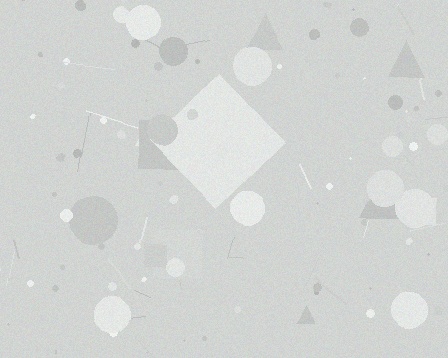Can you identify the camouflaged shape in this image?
The camouflaged shape is a diamond.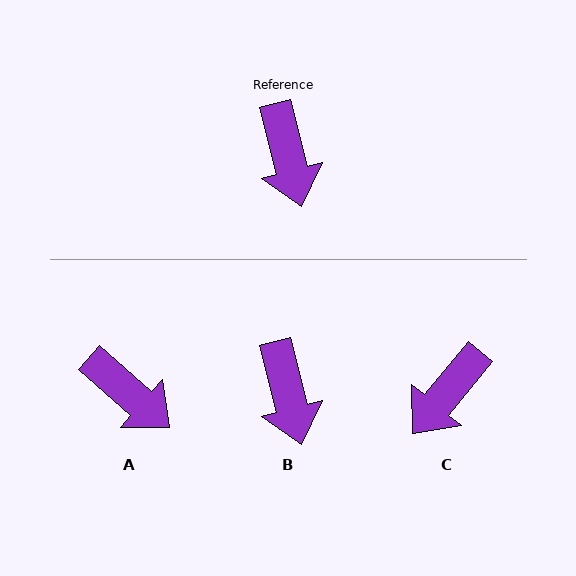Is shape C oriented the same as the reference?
No, it is off by about 54 degrees.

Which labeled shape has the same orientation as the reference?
B.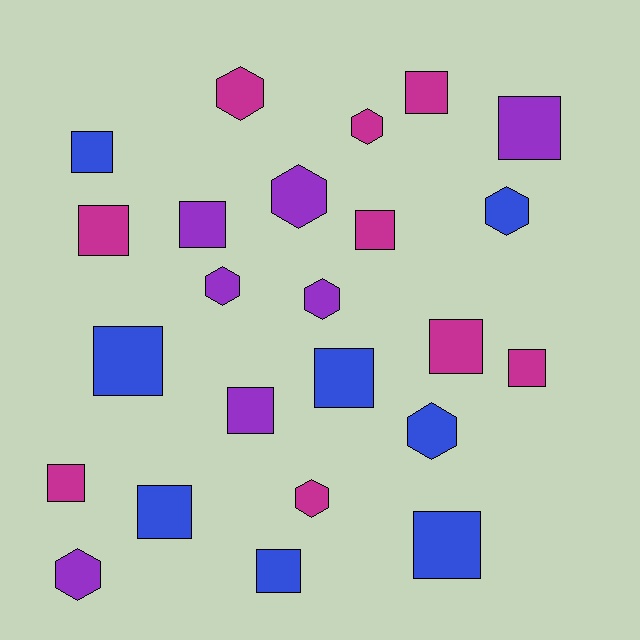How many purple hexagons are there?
There are 4 purple hexagons.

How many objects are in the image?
There are 24 objects.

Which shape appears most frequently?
Square, with 15 objects.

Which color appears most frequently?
Magenta, with 9 objects.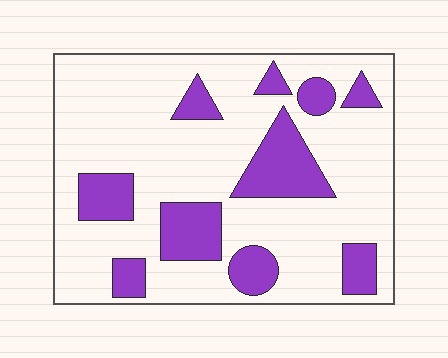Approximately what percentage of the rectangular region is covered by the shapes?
Approximately 25%.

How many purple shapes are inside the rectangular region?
10.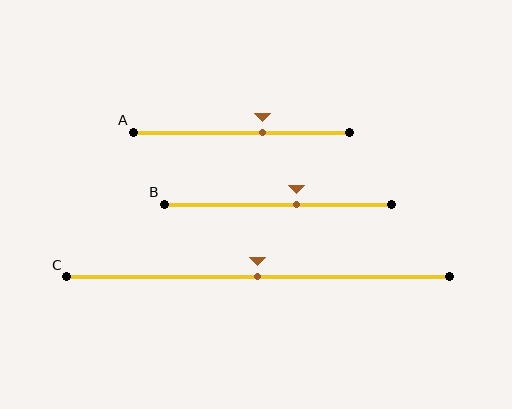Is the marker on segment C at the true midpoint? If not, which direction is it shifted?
Yes, the marker on segment C is at the true midpoint.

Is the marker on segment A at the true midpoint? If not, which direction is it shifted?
No, the marker on segment A is shifted to the right by about 10% of the segment length.